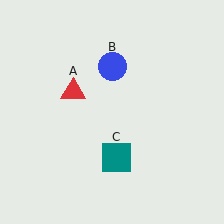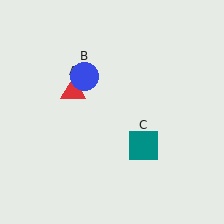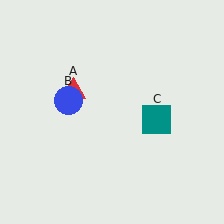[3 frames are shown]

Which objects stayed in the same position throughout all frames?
Red triangle (object A) remained stationary.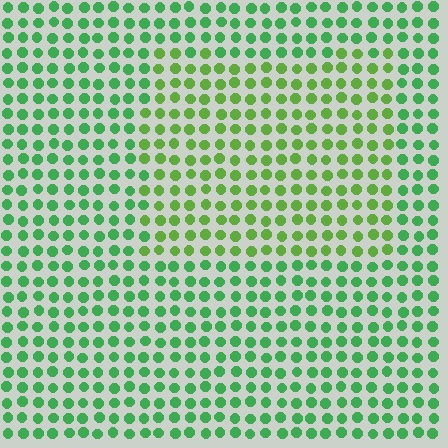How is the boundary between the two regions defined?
The boundary is defined purely by a slight shift in hue (about 30 degrees). Spacing, size, and orientation are identical on both sides.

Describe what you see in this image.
The image is filled with small green elements in a uniform arrangement. A rectangle-shaped region is visible where the elements are tinted to a slightly different hue, forming a subtle color boundary.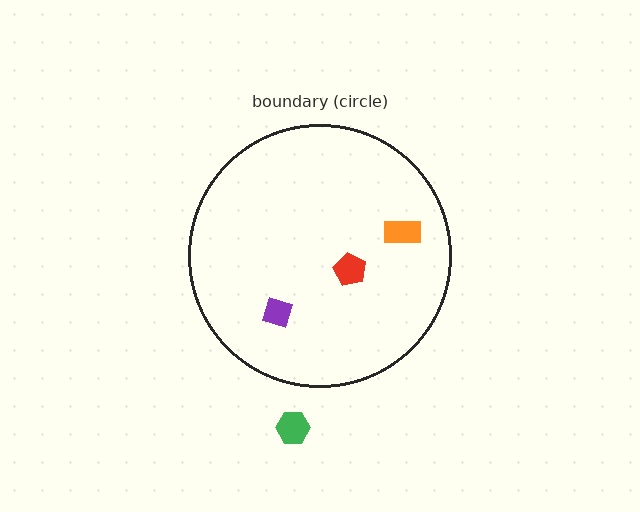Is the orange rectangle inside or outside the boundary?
Inside.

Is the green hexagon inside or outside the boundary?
Outside.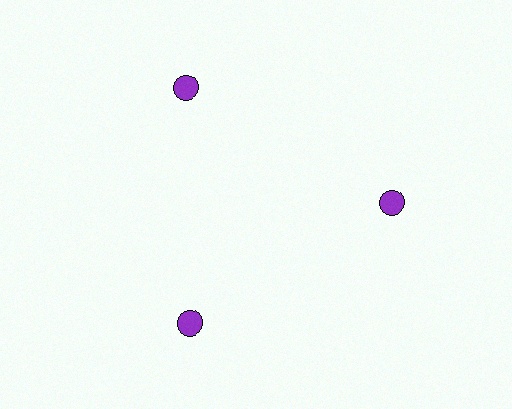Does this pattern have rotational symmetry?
Yes, this pattern has 3-fold rotational symmetry. It looks the same after rotating 120 degrees around the center.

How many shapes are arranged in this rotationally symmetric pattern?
There are 3 shapes, arranged in 3 groups of 1.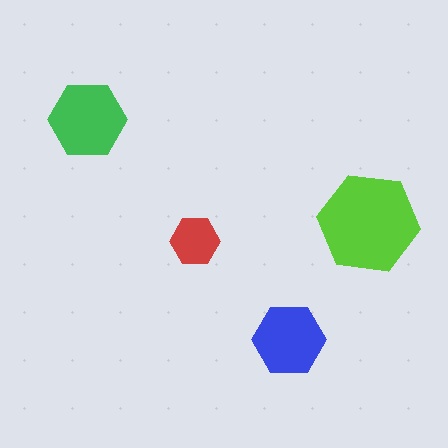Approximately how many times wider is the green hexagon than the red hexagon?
About 1.5 times wider.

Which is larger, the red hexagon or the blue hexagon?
The blue one.